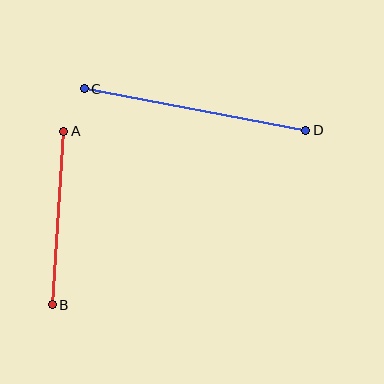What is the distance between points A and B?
The distance is approximately 174 pixels.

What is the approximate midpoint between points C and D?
The midpoint is at approximately (195, 109) pixels.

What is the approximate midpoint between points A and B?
The midpoint is at approximately (58, 218) pixels.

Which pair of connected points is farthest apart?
Points C and D are farthest apart.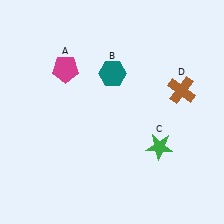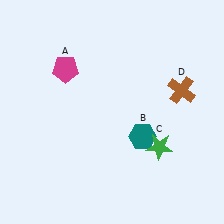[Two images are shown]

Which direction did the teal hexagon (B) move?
The teal hexagon (B) moved down.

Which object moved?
The teal hexagon (B) moved down.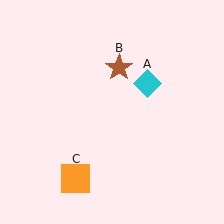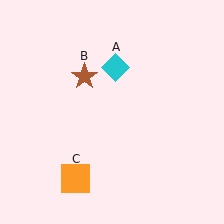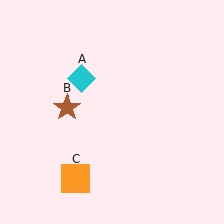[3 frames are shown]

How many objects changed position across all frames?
2 objects changed position: cyan diamond (object A), brown star (object B).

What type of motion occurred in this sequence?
The cyan diamond (object A), brown star (object B) rotated counterclockwise around the center of the scene.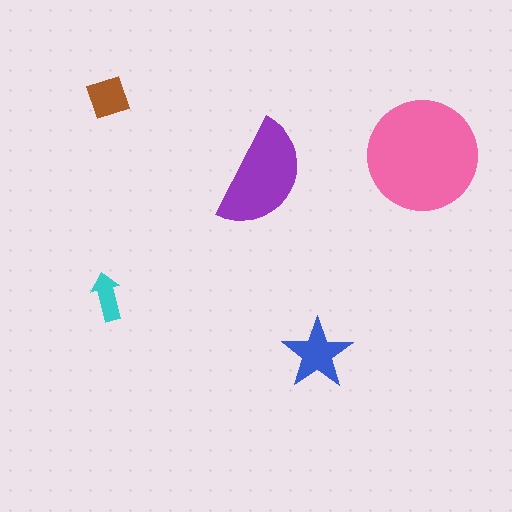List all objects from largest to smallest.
The pink circle, the purple semicircle, the blue star, the brown diamond, the cyan arrow.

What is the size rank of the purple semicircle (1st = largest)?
2nd.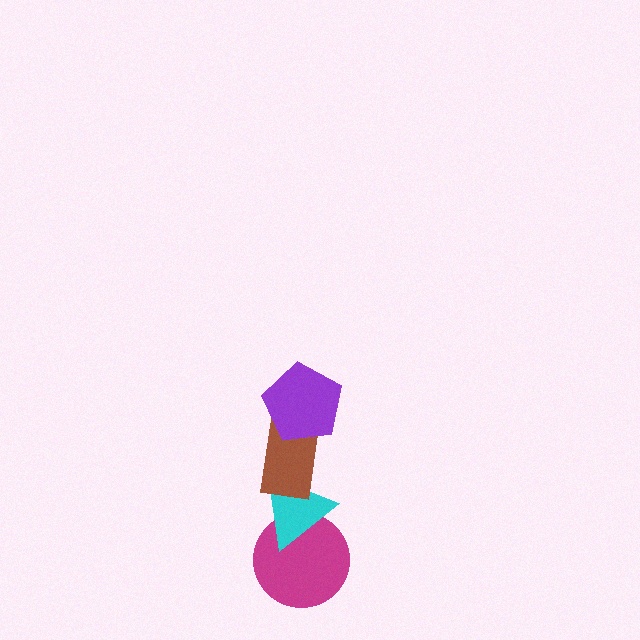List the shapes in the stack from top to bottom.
From top to bottom: the purple pentagon, the brown rectangle, the cyan triangle, the magenta circle.